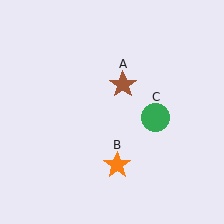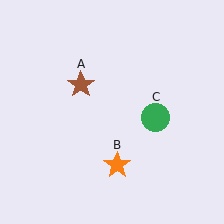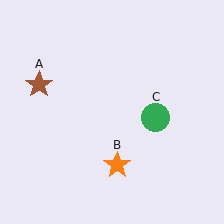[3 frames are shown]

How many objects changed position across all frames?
1 object changed position: brown star (object A).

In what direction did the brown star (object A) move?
The brown star (object A) moved left.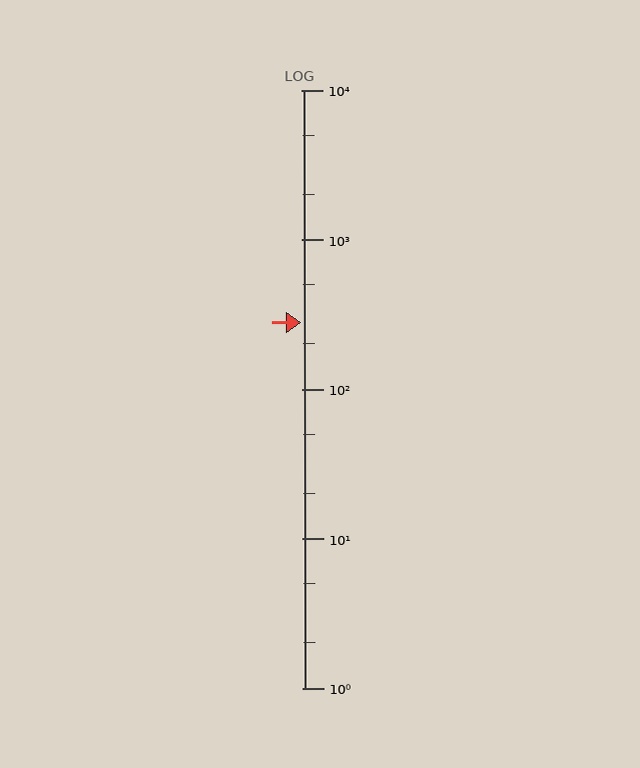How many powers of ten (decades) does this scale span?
The scale spans 4 decades, from 1 to 10000.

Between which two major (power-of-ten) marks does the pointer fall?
The pointer is between 100 and 1000.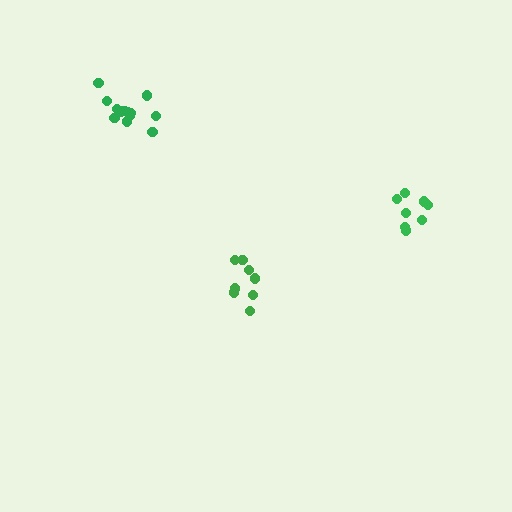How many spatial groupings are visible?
There are 3 spatial groupings.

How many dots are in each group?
Group 1: 8 dots, Group 2: 13 dots, Group 3: 8 dots (29 total).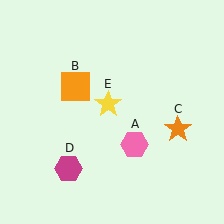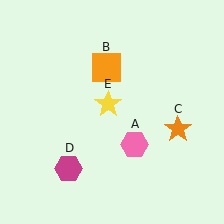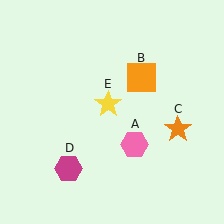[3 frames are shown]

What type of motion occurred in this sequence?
The orange square (object B) rotated clockwise around the center of the scene.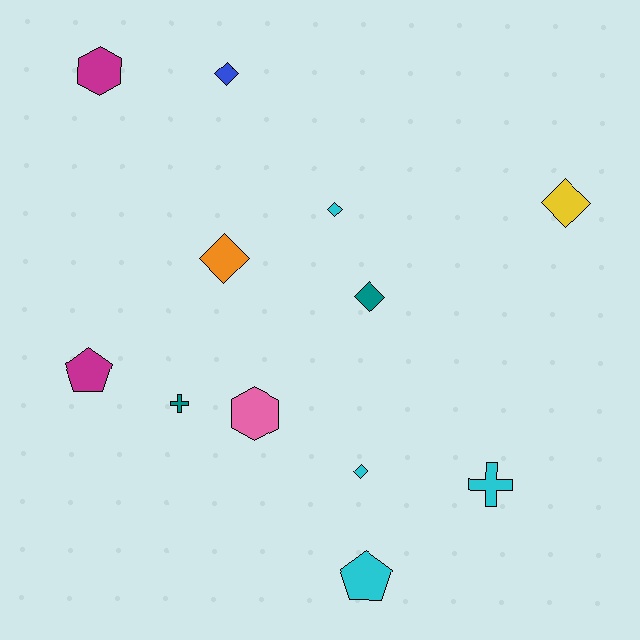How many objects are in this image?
There are 12 objects.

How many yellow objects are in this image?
There is 1 yellow object.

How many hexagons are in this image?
There are 2 hexagons.